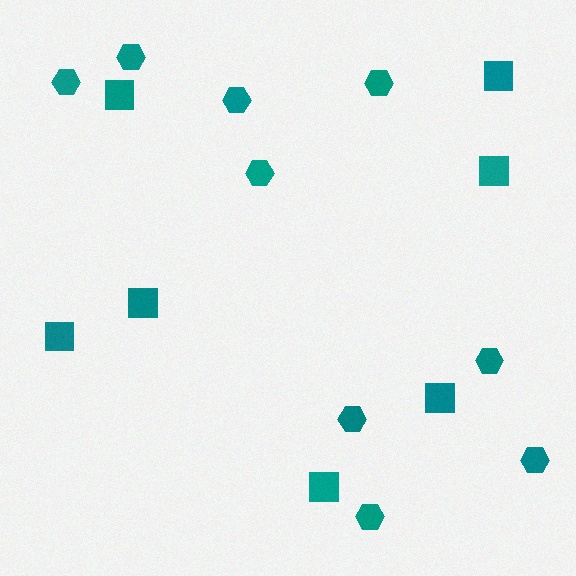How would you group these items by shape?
There are 2 groups: one group of hexagons (9) and one group of squares (7).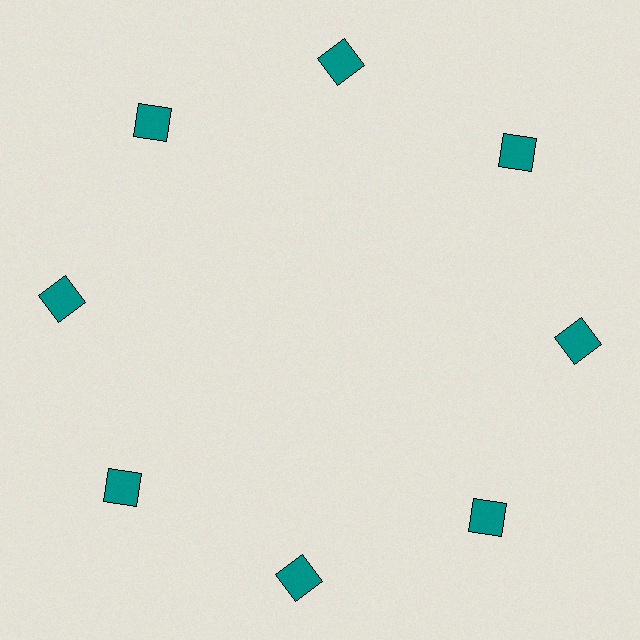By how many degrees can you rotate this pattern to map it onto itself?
The pattern maps onto itself every 45 degrees of rotation.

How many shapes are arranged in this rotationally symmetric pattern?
There are 8 shapes, arranged in 8 groups of 1.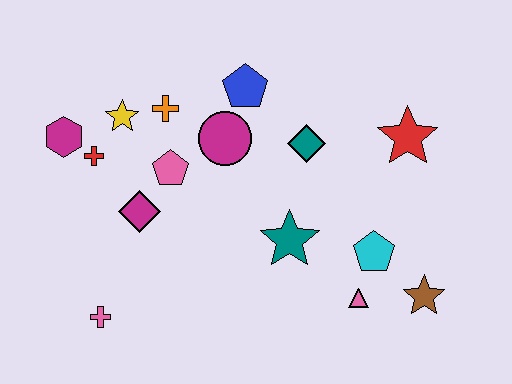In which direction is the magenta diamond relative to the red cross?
The magenta diamond is below the red cross.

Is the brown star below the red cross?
Yes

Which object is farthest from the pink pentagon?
The brown star is farthest from the pink pentagon.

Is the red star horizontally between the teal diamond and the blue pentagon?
No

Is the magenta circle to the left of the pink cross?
No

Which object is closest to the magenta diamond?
The pink pentagon is closest to the magenta diamond.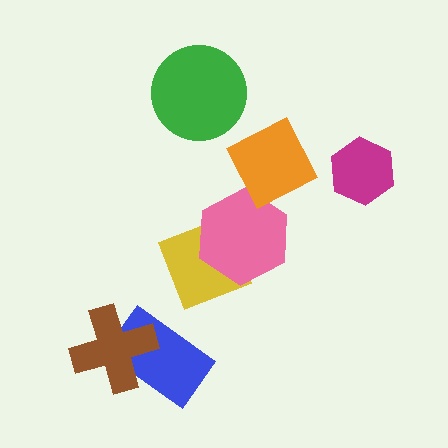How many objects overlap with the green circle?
0 objects overlap with the green circle.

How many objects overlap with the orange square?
0 objects overlap with the orange square.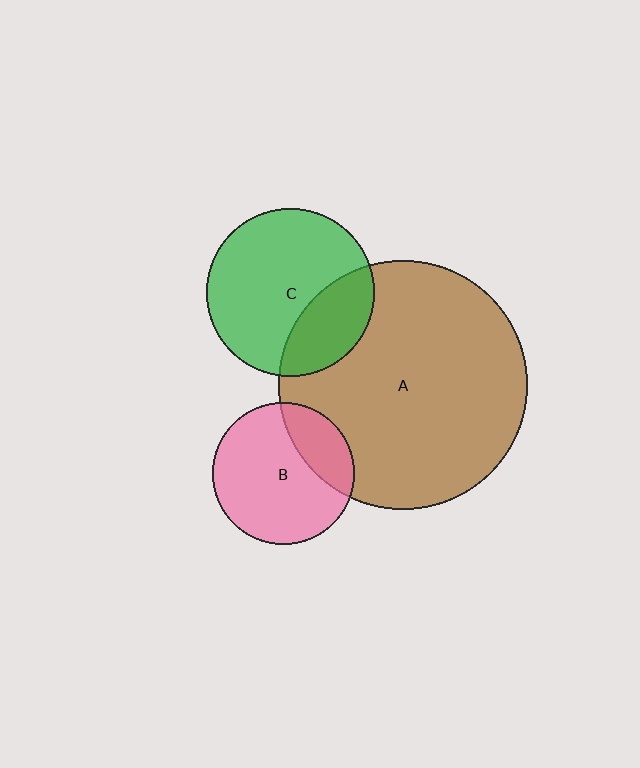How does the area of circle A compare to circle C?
Approximately 2.2 times.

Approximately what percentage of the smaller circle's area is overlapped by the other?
Approximately 30%.